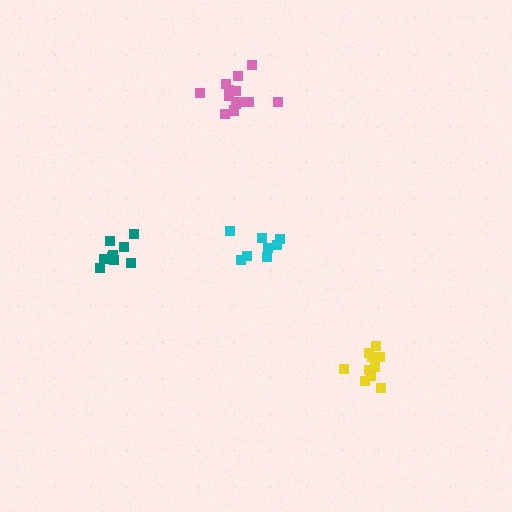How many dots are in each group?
Group 1: 11 dots, Group 2: 13 dots, Group 3: 9 dots, Group 4: 8 dots (41 total).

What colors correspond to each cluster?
The clusters are colored: yellow, pink, teal, cyan.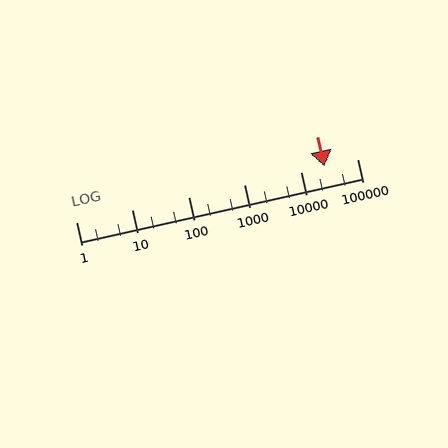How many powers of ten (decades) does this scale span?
The scale spans 5 decades, from 1 to 100000.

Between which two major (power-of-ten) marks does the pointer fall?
The pointer is between 10000 and 100000.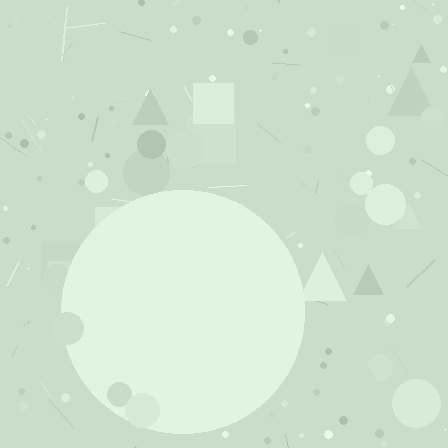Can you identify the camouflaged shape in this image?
The camouflaged shape is a circle.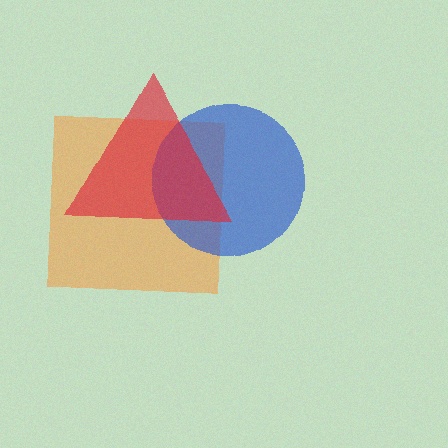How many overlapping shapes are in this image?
There are 3 overlapping shapes in the image.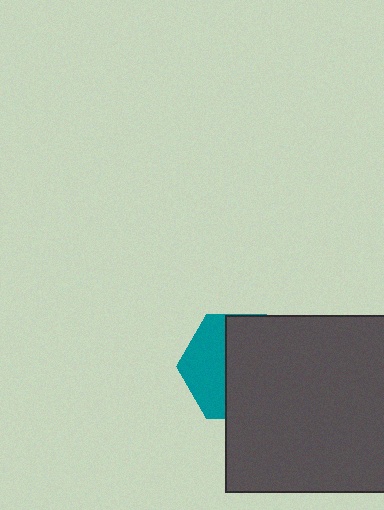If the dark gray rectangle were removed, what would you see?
You would see the complete teal hexagon.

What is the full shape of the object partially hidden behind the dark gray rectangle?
The partially hidden object is a teal hexagon.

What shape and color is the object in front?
The object in front is a dark gray rectangle.